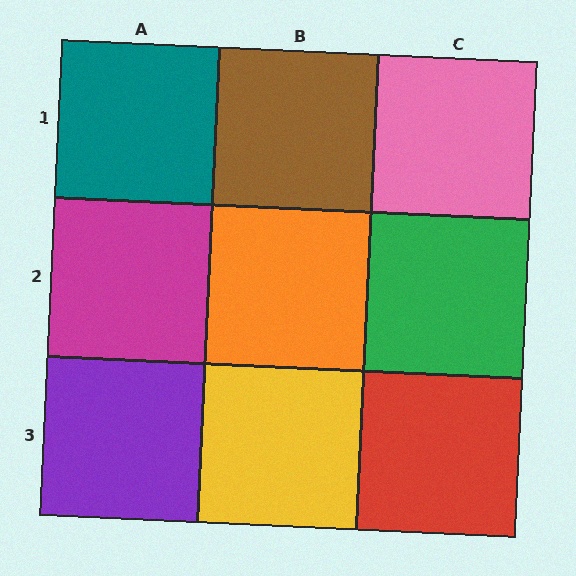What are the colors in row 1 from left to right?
Teal, brown, pink.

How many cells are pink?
1 cell is pink.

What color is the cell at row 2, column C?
Green.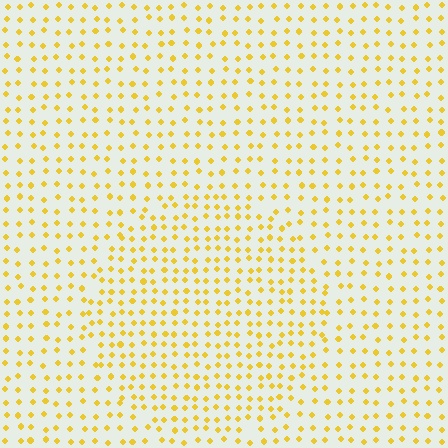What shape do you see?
I see a circle.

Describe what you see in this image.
The image contains small yellow elements arranged at two different densities. A circle-shaped region is visible where the elements are more densely packed than the surrounding area.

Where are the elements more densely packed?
The elements are more densely packed inside the circle boundary.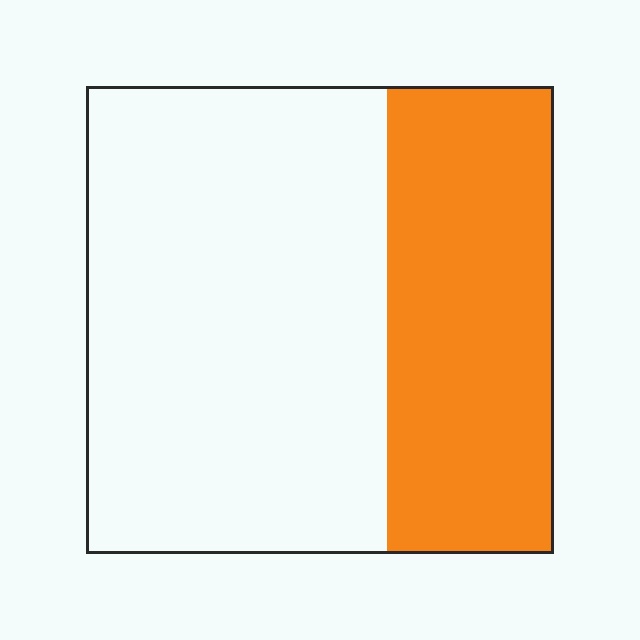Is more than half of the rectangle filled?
No.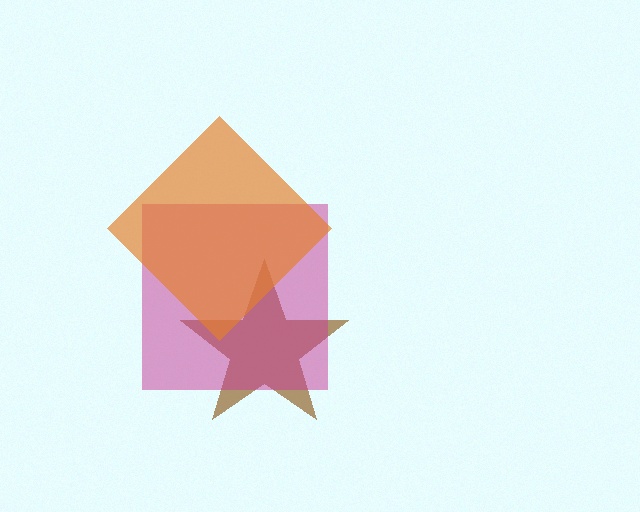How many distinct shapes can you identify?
There are 3 distinct shapes: a brown star, a magenta square, an orange diamond.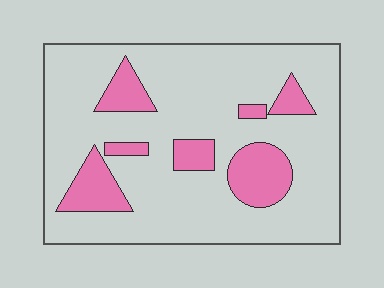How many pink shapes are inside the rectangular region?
7.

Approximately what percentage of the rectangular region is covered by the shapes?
Approximately 20%.